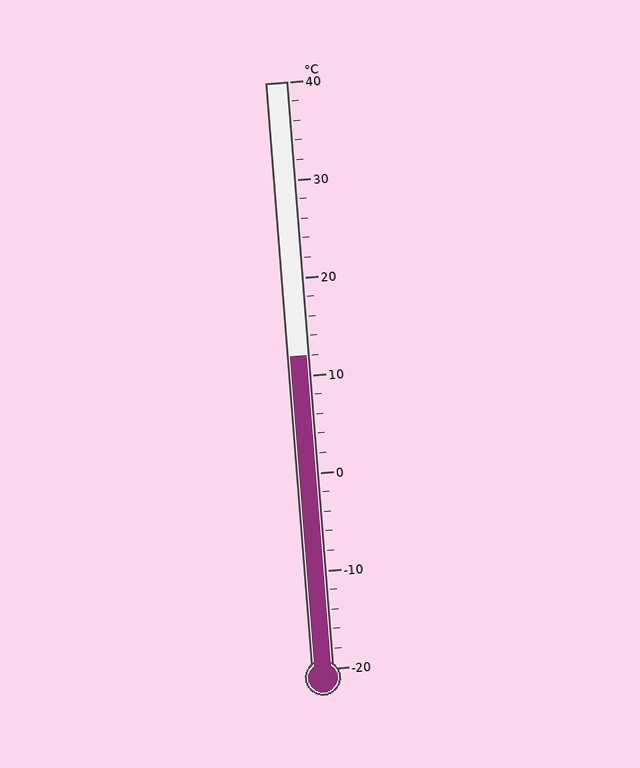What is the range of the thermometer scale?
The thermometer scale ranges from -20°C to 40°C.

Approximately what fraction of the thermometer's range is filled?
The thermometer is filled to approximately 55% of its range.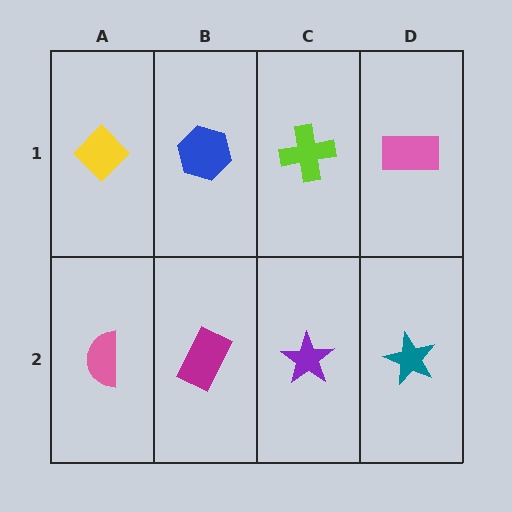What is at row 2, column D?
A teal star.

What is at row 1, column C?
A lime cross.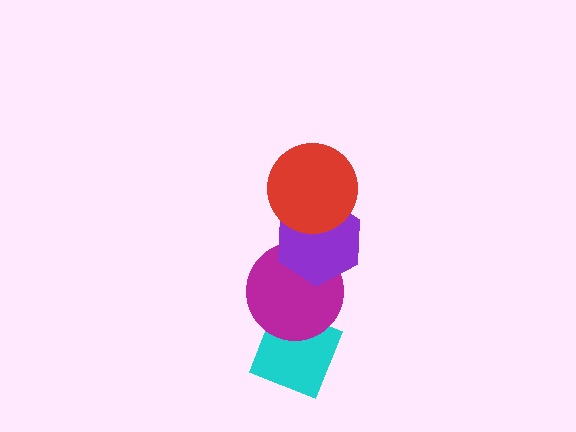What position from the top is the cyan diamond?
The cyan diamond is 4th from the top.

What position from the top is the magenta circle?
The magenta circle is 3rd from the top.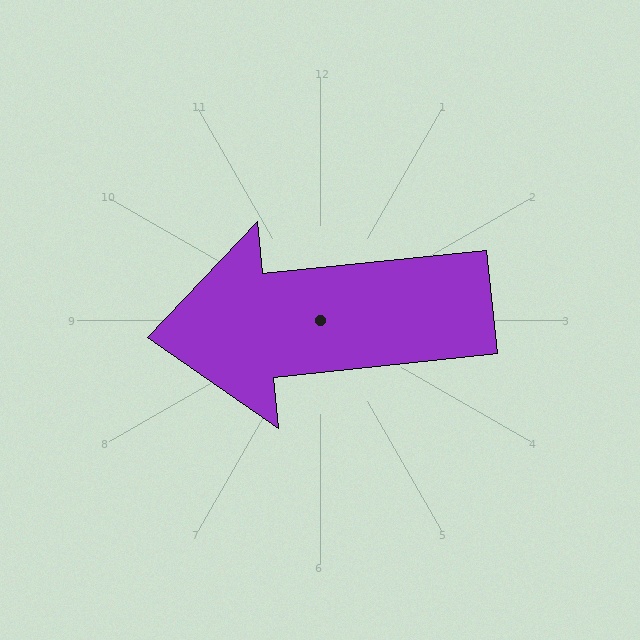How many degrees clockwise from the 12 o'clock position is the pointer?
Approximately 264 degrees.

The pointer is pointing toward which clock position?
Roughly 9 o'clock.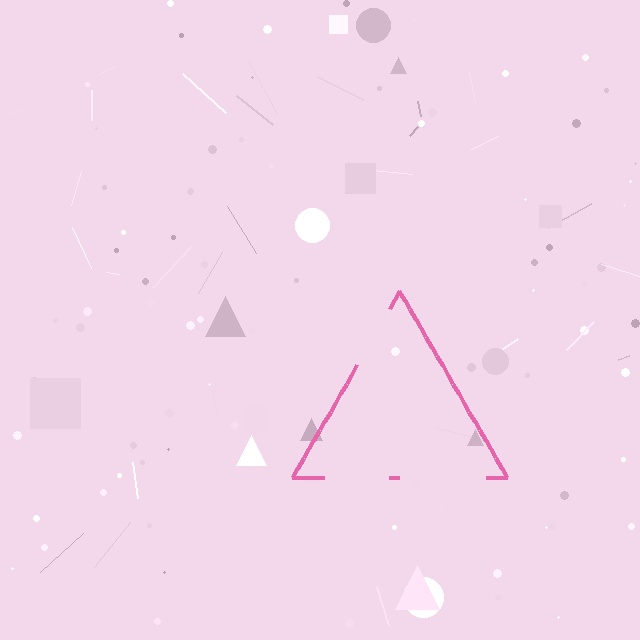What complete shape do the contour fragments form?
The contour fragments form a triangle.